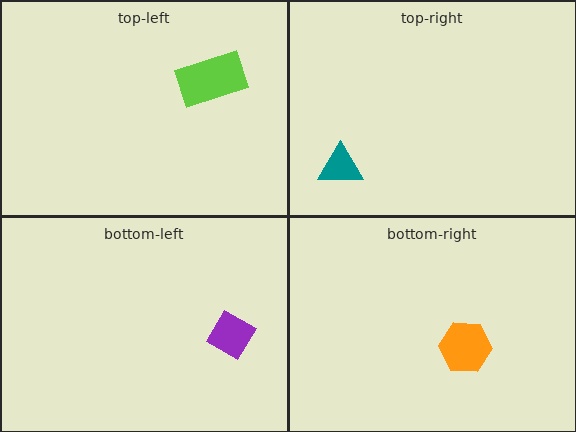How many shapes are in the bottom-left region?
1.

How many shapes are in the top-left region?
1.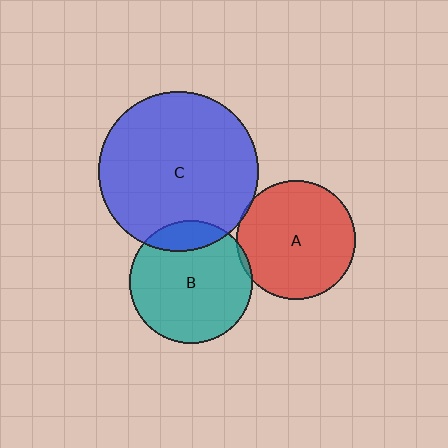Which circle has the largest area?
Circle C (blue).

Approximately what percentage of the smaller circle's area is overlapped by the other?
Approximately 5%.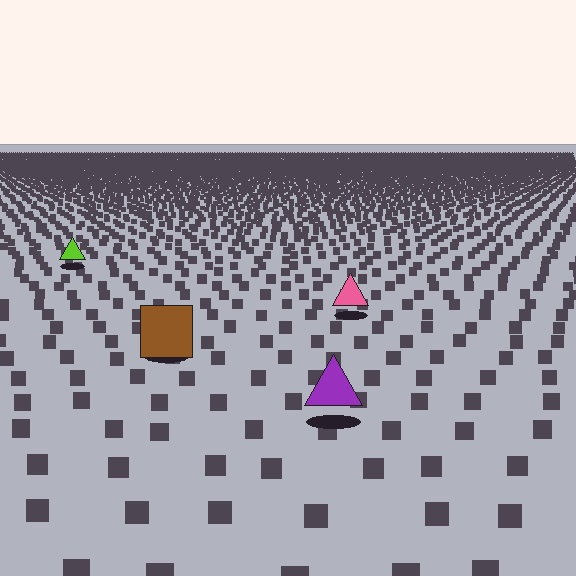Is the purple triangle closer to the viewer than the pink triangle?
Yes. The purple triangle is closer — you can tell from the texture gradient: the ground texture is coarser near it.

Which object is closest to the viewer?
The purple triangle is closest. The texture marks near it are larger and more spread out.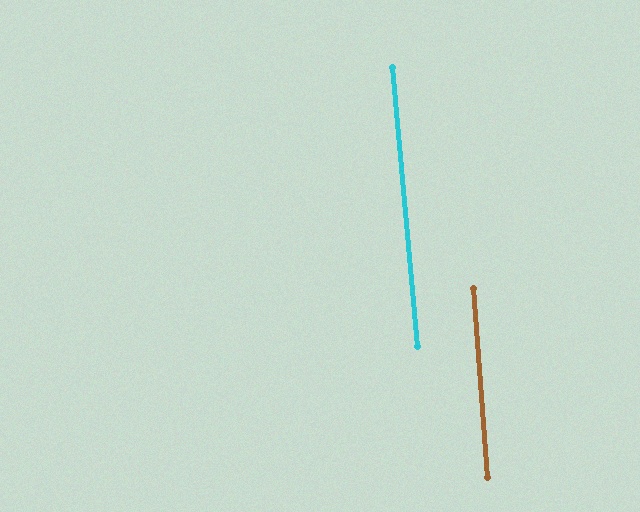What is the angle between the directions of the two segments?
Approximately 1 degree.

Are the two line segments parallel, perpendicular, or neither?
Parallel — their directions differ by only 0.6°.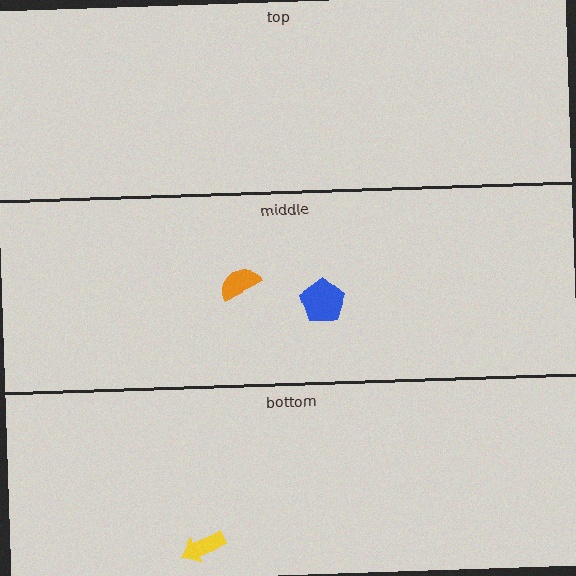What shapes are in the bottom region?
The yellow arrow.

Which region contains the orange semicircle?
The middle region.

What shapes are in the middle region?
The blue pentagon, the orange semicircle.